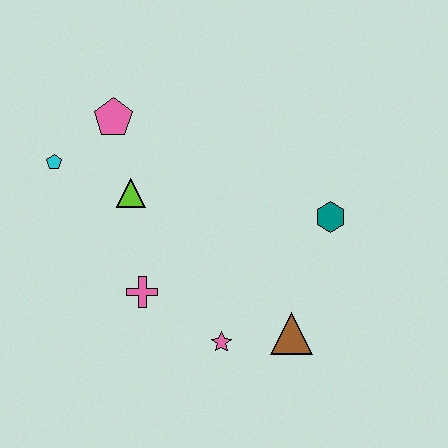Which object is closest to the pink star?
The brown triangle is closest to the pink star.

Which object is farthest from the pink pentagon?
The brown triangle is farthest from the pink pentagon.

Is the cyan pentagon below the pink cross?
No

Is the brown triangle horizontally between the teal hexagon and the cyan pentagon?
Yes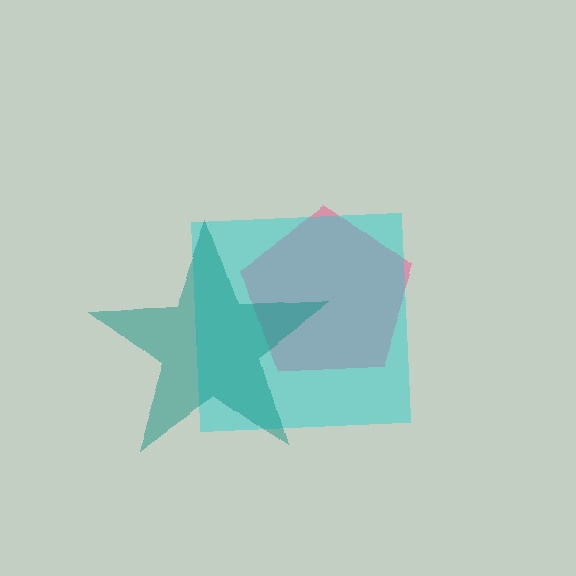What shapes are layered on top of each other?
The layered shapes are: a pink pentagon, a cyan square, a teal star.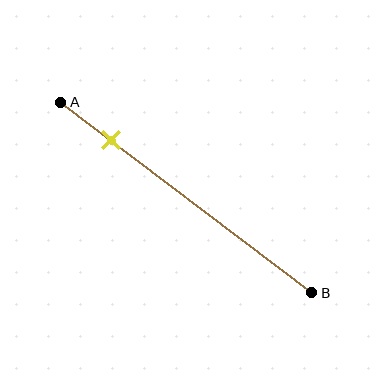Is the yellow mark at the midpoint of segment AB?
No, the mark is at about 20% from A, not at the 50% midpoint.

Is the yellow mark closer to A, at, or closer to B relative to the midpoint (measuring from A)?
The yellow mark is closer to point A than the midpoint of segment AB.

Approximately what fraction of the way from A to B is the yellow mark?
The yellow mark is approximately 20% of the way from A to B.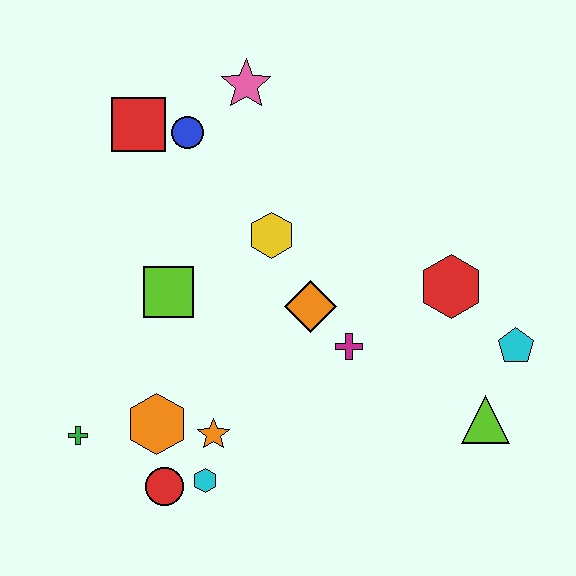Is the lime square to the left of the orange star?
Yes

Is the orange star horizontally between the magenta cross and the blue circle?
Yes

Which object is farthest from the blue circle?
The lime triangle is farthest from the blue circle.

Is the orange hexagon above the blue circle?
No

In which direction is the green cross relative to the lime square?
The green cross is below the lime square.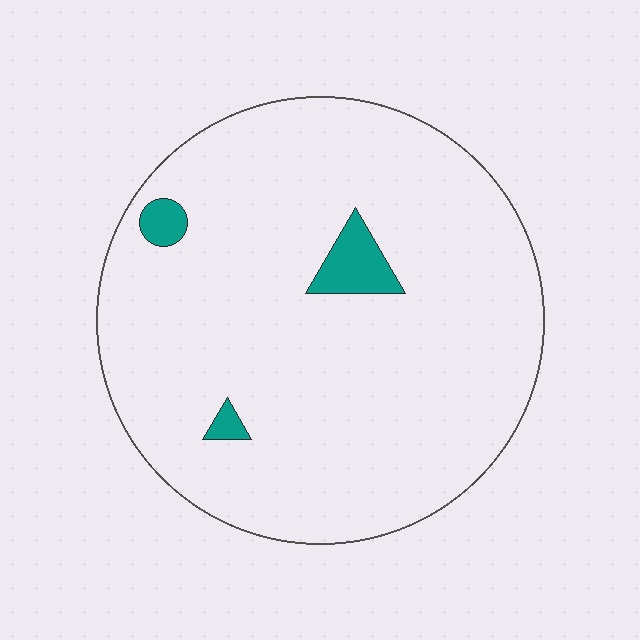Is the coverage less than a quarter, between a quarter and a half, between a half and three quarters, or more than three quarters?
Less than a quarter.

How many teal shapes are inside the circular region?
3.